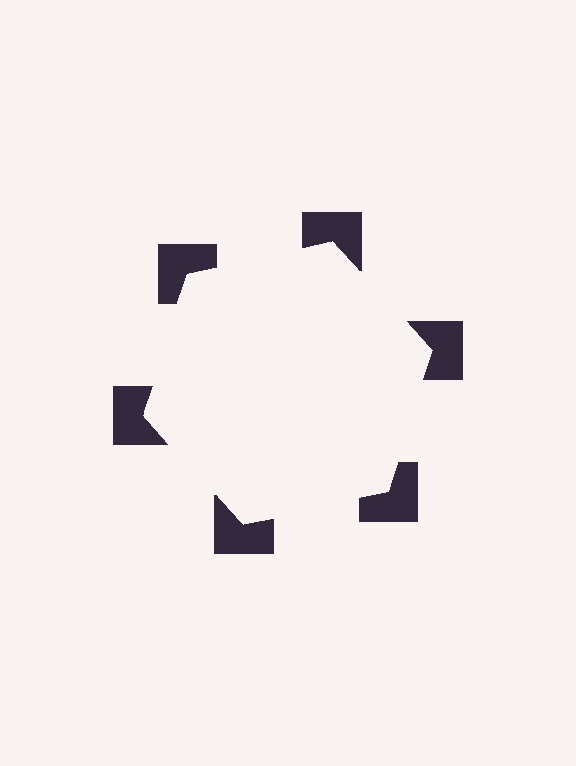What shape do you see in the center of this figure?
An illusory hexagon — its edges are inferred from the aligned wedge cuts in the notched squares, not physically drawn.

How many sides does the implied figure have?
6 sides.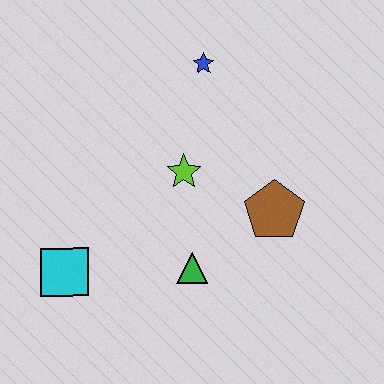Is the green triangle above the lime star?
No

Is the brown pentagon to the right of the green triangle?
Yes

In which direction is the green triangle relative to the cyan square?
The green triangle is to the right of the cyan square.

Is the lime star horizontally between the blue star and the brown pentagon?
No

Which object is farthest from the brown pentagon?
The cyan square is farthest from the brown pentagon.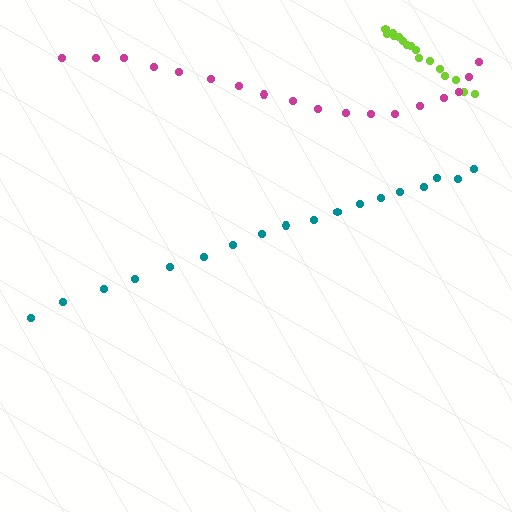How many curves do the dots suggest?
There are 3 distinct paths.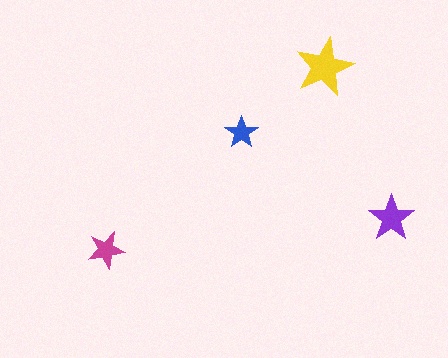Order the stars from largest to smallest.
the yellow one, the purple one, the magenta one, the blue one.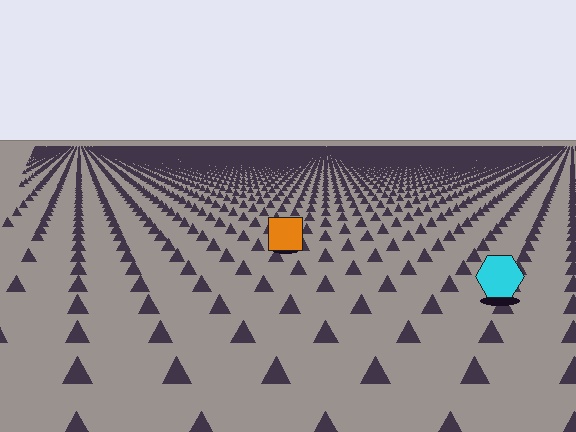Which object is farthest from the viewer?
The orange square is farthest from the viewer. It appears smaller and the ground texture around it is denser.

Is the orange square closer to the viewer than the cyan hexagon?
No. The cyan hexagon is closer — you can tell from the texture gradient: the ground texture is coarser near it.